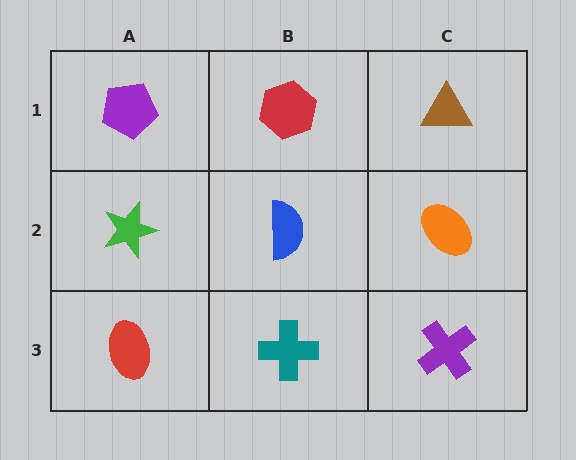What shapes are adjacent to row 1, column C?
An orange ellipse (row 2, column C), a red hexagon (row 1, column B).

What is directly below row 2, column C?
A purple cross.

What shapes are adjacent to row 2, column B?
A red hexagon (row 1, column B), a teal cross (row 3, column B), a green star (row 2, column A), an orange ellipse (row 2, column C).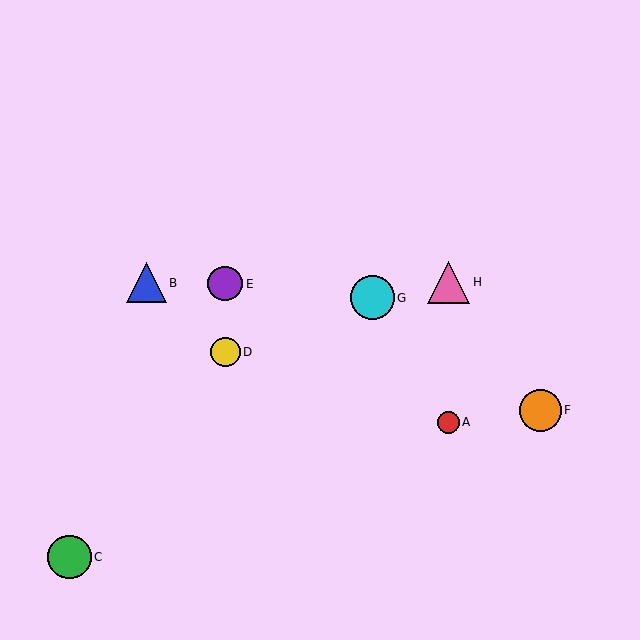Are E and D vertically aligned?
Yes, both are at x≈225.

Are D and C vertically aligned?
No, D is at x≈225 and C is at x≈69.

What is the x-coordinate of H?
Object H is at x≈449.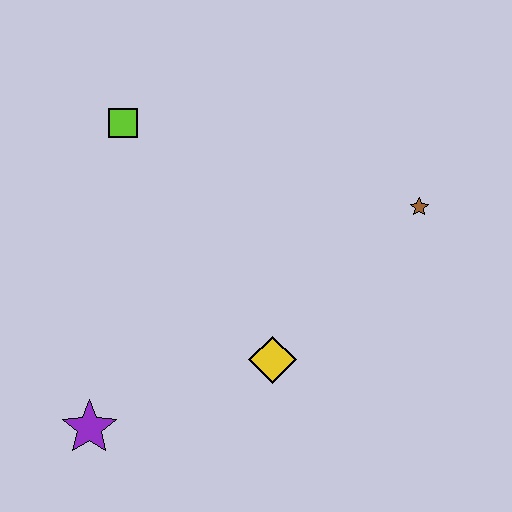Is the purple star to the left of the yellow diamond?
Yes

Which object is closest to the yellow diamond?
The purple star is closest to the yellow diamond.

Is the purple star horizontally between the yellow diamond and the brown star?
No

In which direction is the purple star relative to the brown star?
The purple star is to the left of the brown star.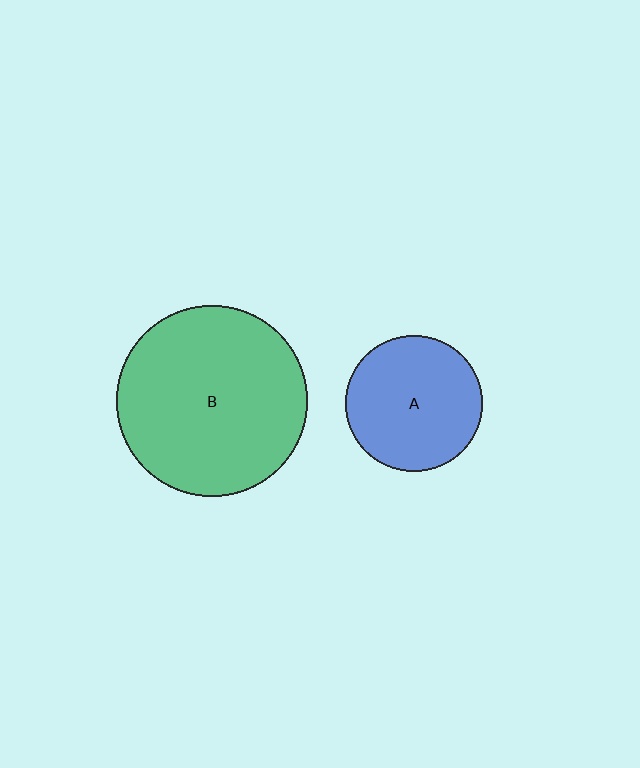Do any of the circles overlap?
No, none of the circles overlap.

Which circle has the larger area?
Circle B (green).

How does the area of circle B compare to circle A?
Approximately 2.0 times.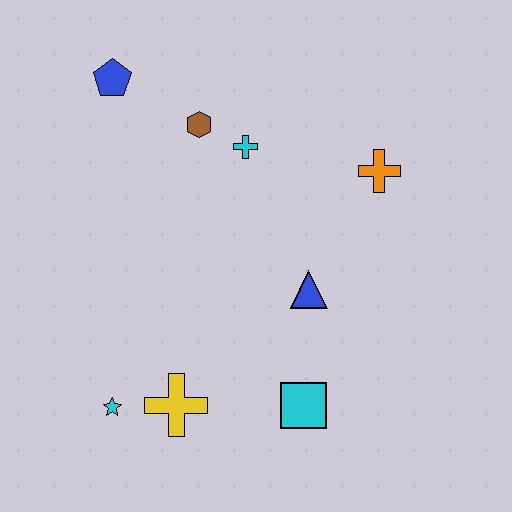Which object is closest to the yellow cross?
The cyan star is closest to the yellow cross.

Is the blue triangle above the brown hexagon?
No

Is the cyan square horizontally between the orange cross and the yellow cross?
Yes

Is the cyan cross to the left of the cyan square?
Yes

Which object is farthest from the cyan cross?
The cyan star is farthest from the cyan cross.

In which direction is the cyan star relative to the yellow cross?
The cyan star is to the left of the yellow cross.